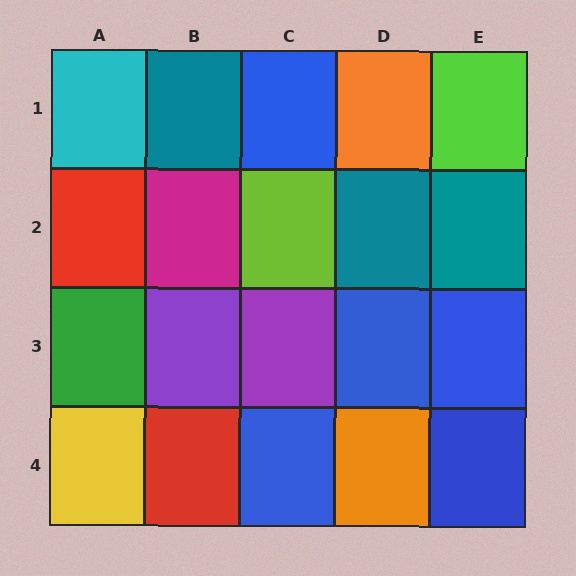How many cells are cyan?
1 cell is cyan.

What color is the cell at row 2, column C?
Lime.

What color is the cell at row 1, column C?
Blue.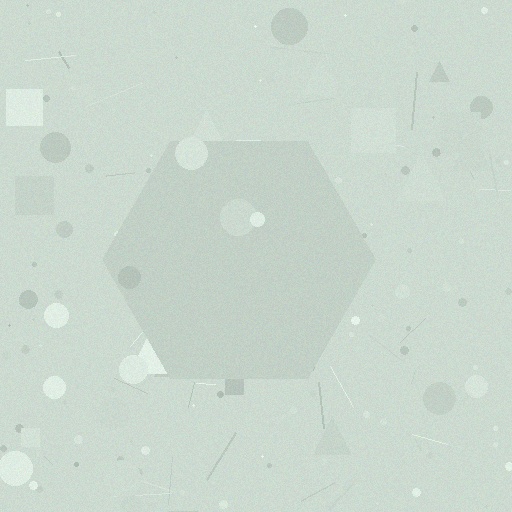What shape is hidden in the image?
A hexagon is hidden in the image.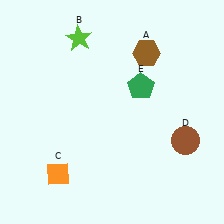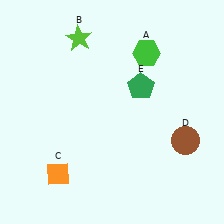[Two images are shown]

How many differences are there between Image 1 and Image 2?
There is 1 difference between the two images.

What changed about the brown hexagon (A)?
In Image 1, A is brown. In Image 2, it changed to green.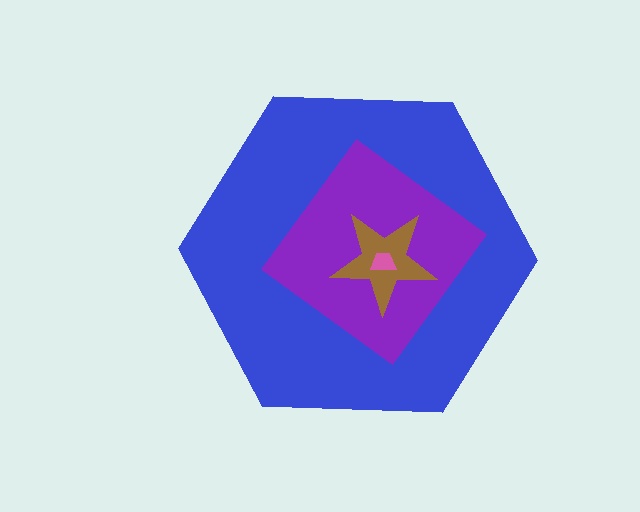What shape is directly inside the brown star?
The pink trapezoid.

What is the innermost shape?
The pink trapezoid.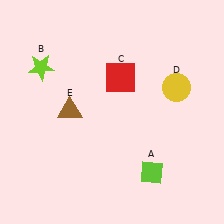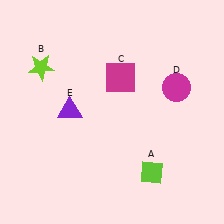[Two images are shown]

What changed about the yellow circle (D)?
In Image 1, D is yellow. In Image 2, it changed to magenta.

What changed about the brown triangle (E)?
In Image 1, E is brown. In Image 2, it changed to purple.